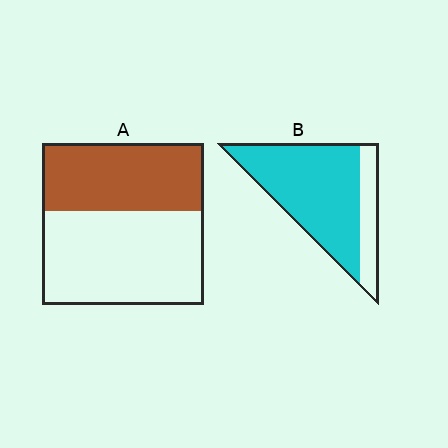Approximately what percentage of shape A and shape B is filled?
A is approximately 40% and B is approximately 80%.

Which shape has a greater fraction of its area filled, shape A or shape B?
Shape B.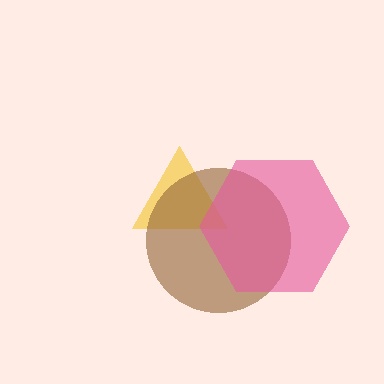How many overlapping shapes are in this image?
There are 3 overlapping shapes in the image.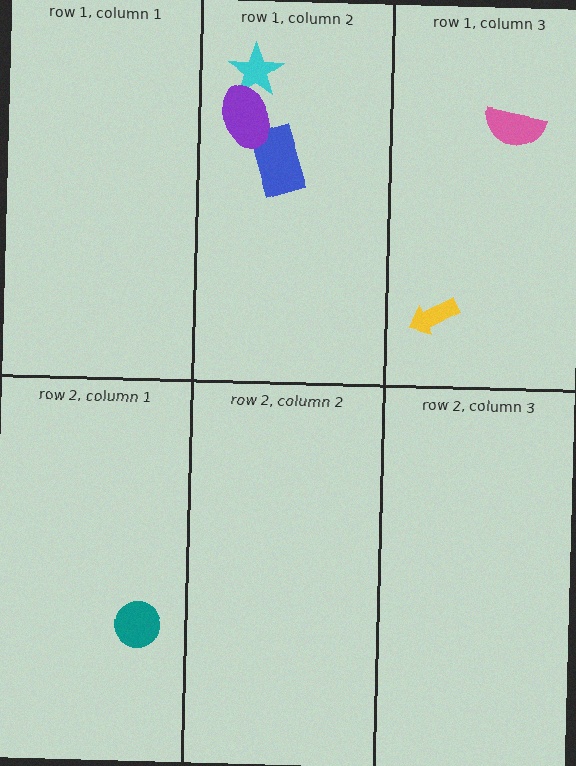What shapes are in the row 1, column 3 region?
The pink semicircle, the yellow arrow.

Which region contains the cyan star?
The row 1, column 2 region.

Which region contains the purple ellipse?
The row 1, column 2 region.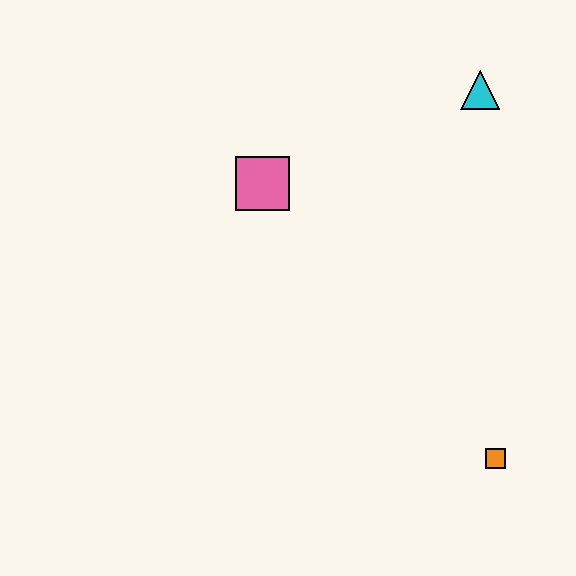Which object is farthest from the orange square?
The cyan triangle is farthest from the orange square.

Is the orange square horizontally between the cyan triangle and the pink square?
No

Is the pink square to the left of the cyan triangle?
Yes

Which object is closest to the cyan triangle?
The pink square is closest to the cyan triangle.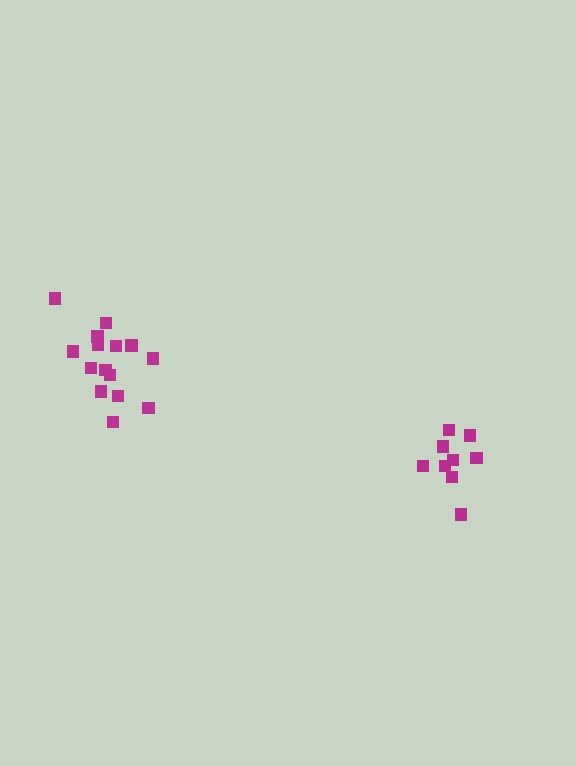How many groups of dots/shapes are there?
There are 2 groups.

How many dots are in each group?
Group 1: 15 dots, Group 2: 9 dots (24 total).